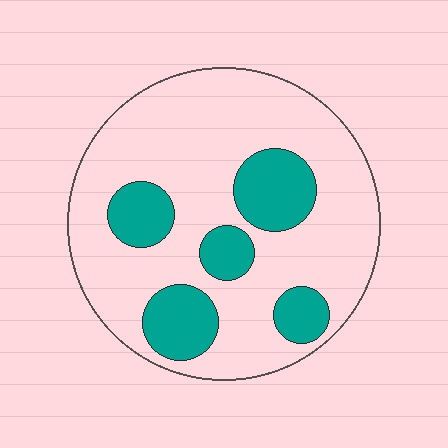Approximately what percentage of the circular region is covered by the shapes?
Approximately 25%.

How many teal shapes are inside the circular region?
5.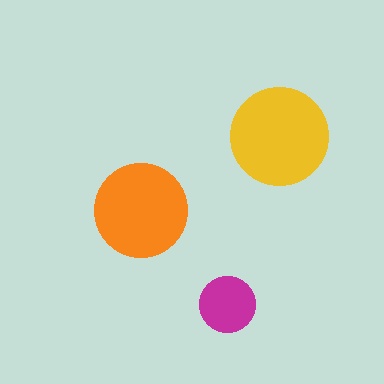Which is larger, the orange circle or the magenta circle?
The orange one.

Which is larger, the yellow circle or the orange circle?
The yellow one.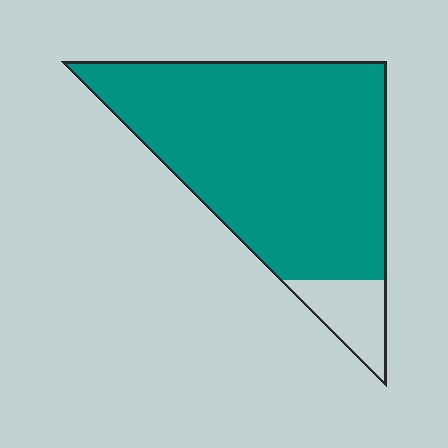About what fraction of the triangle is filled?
About nine tenths (9/10).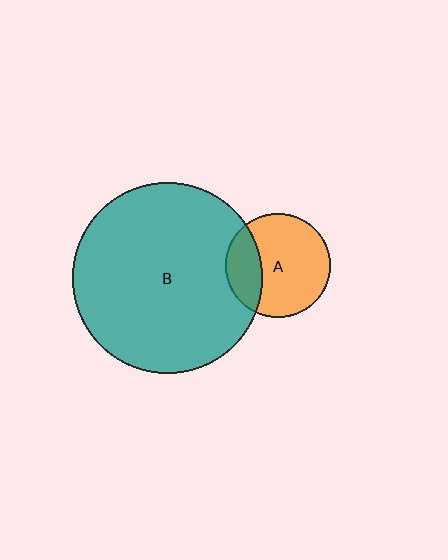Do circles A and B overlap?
Yes.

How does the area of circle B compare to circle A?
Approximately 3.3 times.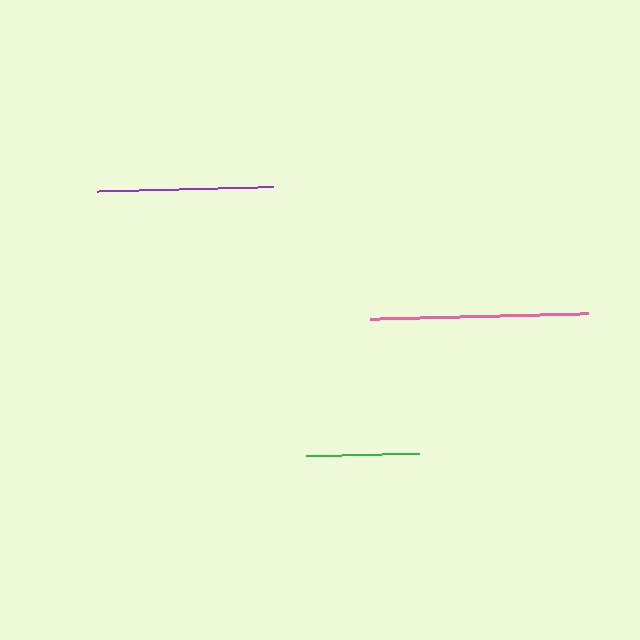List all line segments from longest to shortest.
From longest to shortest: pink, purple, green.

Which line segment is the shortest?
The green line is the shortest at approximately 113 pixels.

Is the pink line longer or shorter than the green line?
The pink line is longer than the green line.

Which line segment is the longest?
The pink line is the longest at approximately 218 pixels.